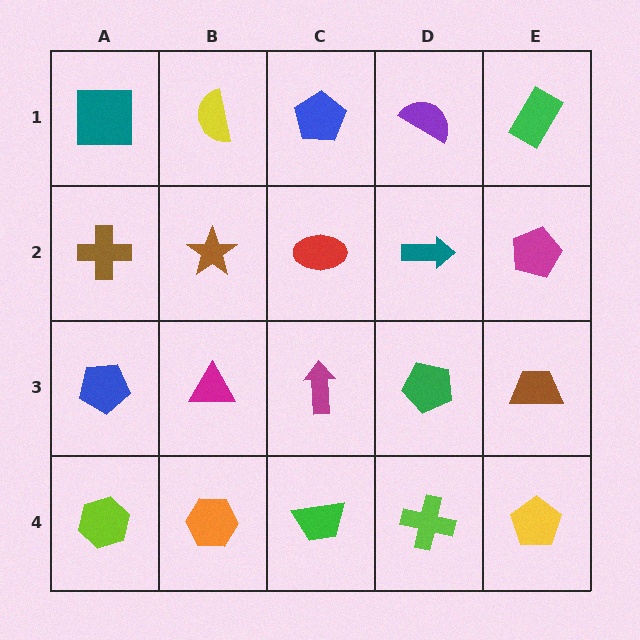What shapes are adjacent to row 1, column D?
A teal arrow (row 2, column D), a blue pentagon (row 1, column C), a green rectangle (row 1, column E).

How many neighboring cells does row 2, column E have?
3.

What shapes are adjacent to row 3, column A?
A brown cross (row 2, column A), a lime hexagon (row 4, column A), a magenta triangle (row 3, column B).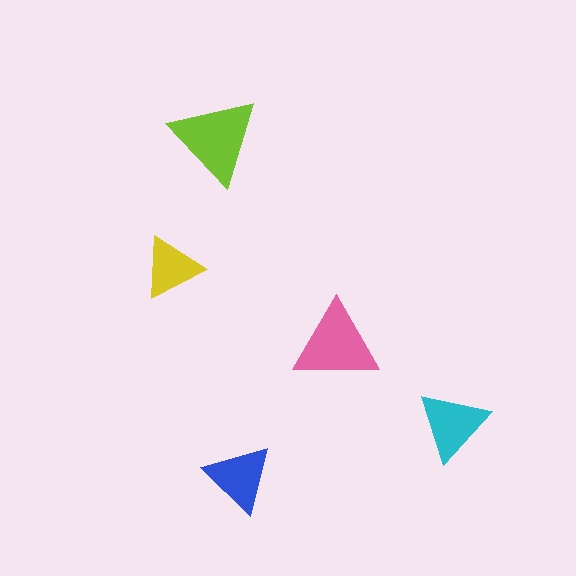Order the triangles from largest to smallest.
the lime one, the pink one, the cyan one, the blue one, the yellow one.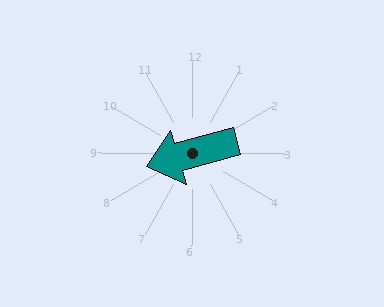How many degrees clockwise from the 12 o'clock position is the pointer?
Approximately 254 degrees.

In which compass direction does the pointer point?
West.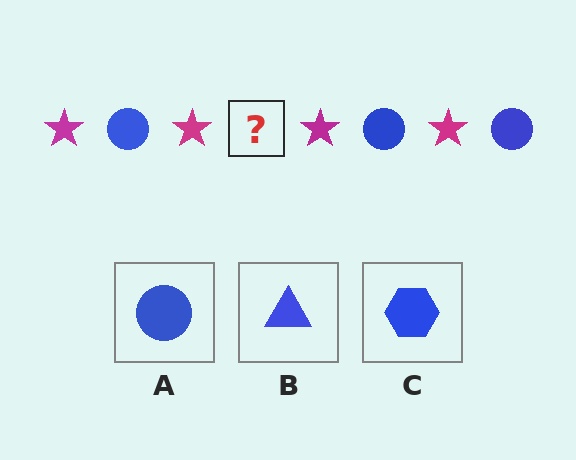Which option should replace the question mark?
Option A.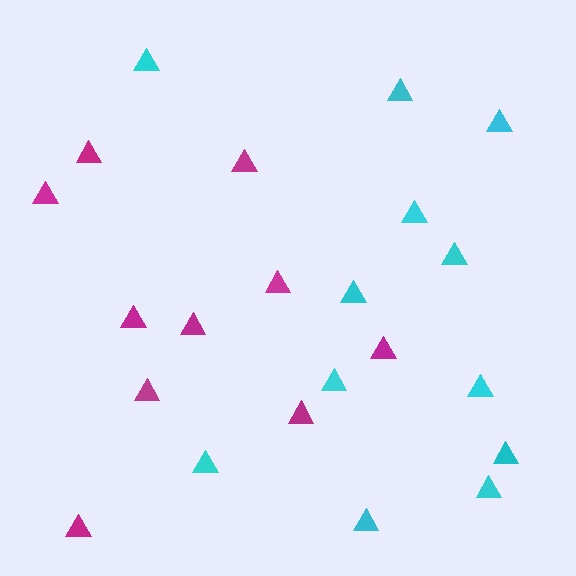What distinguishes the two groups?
There are 2 groups: one group of cyan triangles (12) and one group of magenta triangles (10).